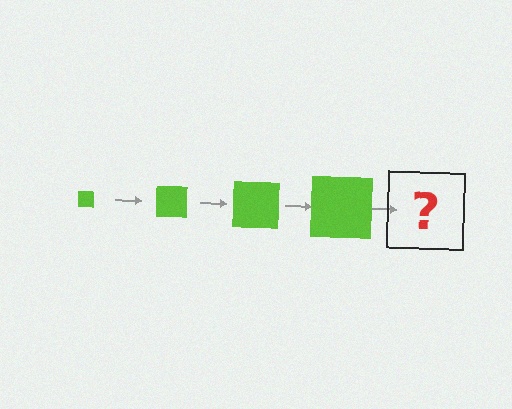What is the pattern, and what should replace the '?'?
The pattern is that the square gets progressively larger each step. The '?' should be a lime square, larger than the previous one.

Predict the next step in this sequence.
The next step is a lime square, larger than the previous one.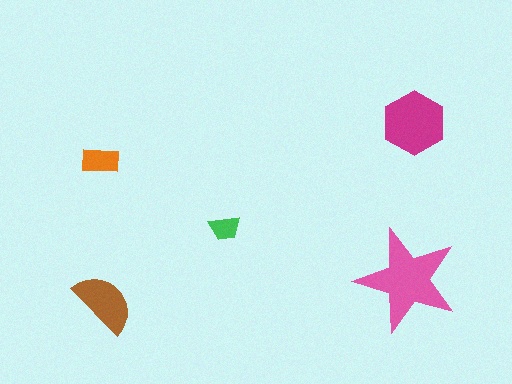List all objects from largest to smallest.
The pink star, the magenta hexagon, the brown semicircle, the orange rectangle, the green trapezoid.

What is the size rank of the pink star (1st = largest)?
1st.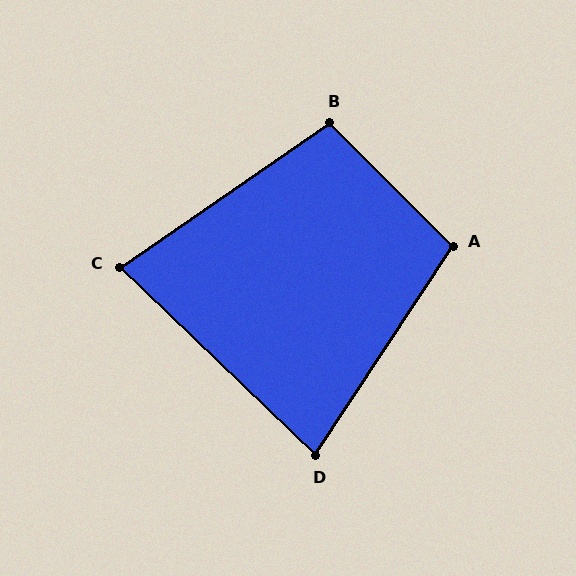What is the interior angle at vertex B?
Approximately 101 degrees (obtuse).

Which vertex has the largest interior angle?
A, at approximately 102 degrees.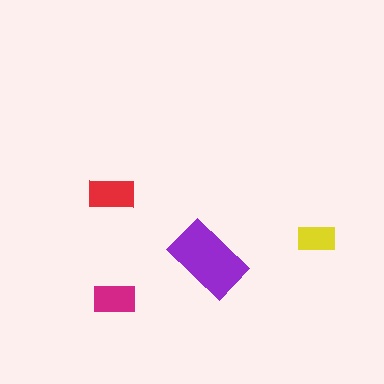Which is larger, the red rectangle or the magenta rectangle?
The red one.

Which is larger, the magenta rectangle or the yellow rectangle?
The magenta one.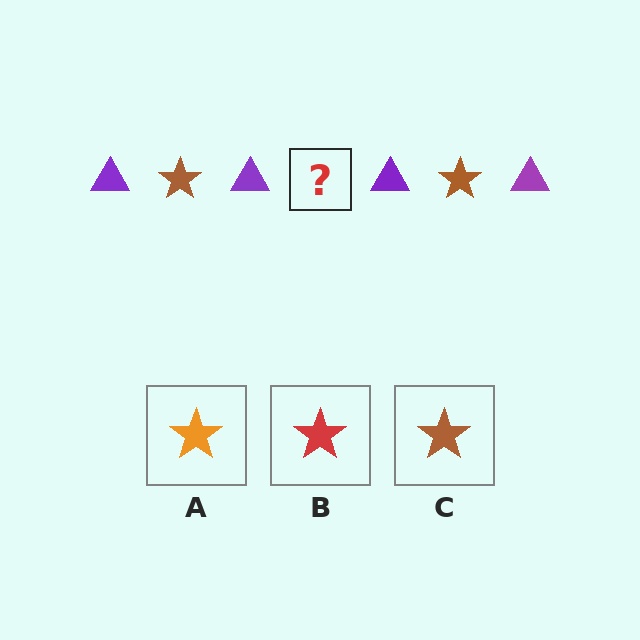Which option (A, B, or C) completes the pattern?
C.